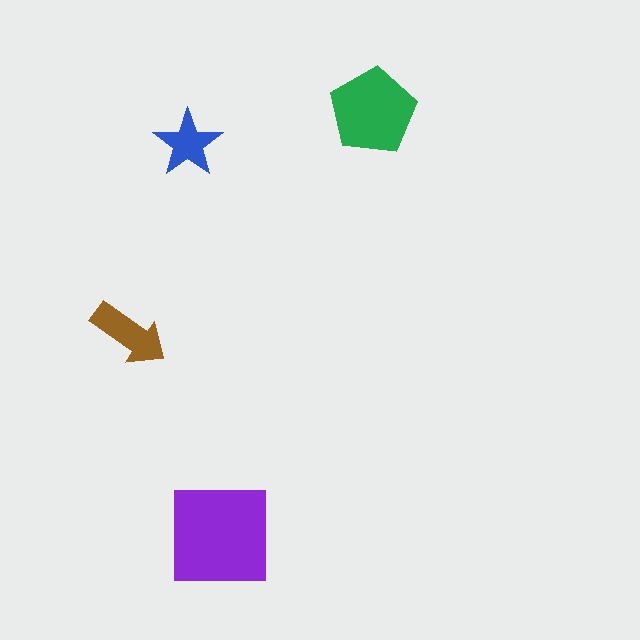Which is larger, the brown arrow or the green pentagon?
The green pentagon.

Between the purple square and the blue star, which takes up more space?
The purple square.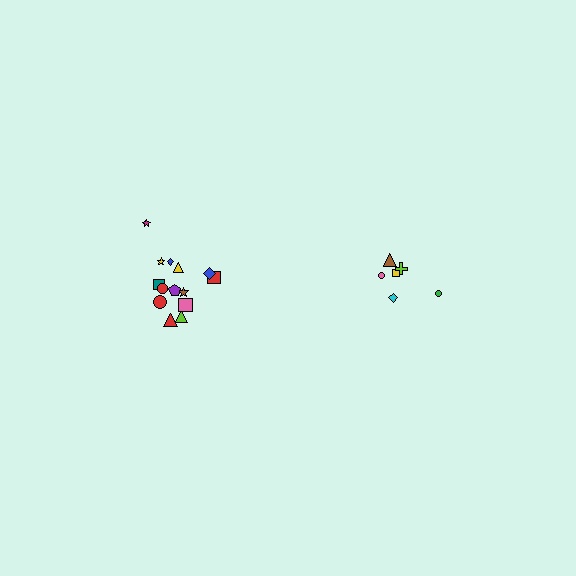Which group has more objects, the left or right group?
The left group.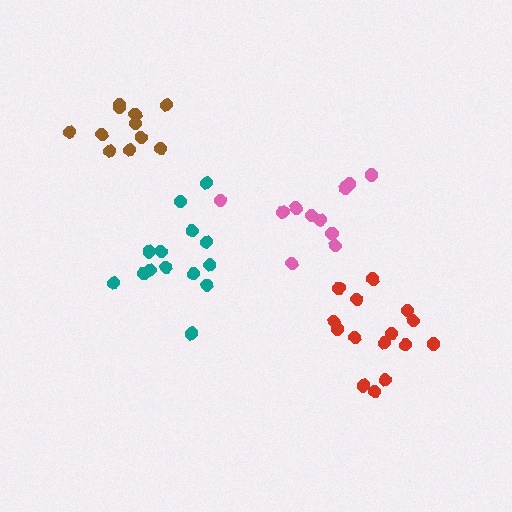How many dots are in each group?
Group 1: 14 dots, Group 2: 11 dots, Group 3: 15 dots, Group 4: 11 dots (51 total).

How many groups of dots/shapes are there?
There are 4 groups.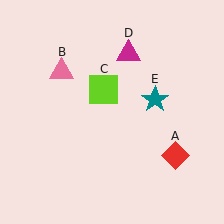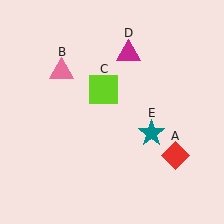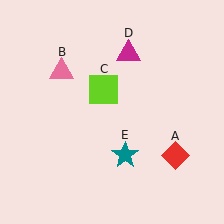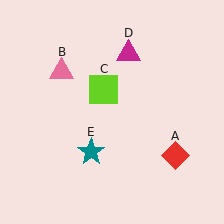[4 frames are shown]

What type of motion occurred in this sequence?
The teal star (object E) rotated clockwise around the center of the scene.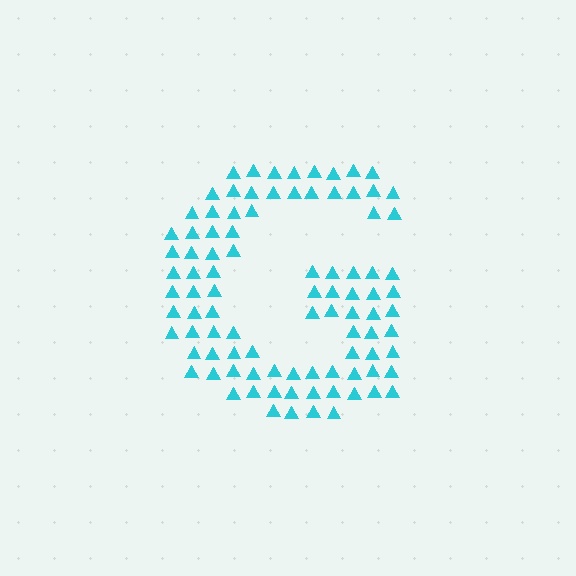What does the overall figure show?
The overall figure shows the letter G.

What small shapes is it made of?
It is made of small triangles.